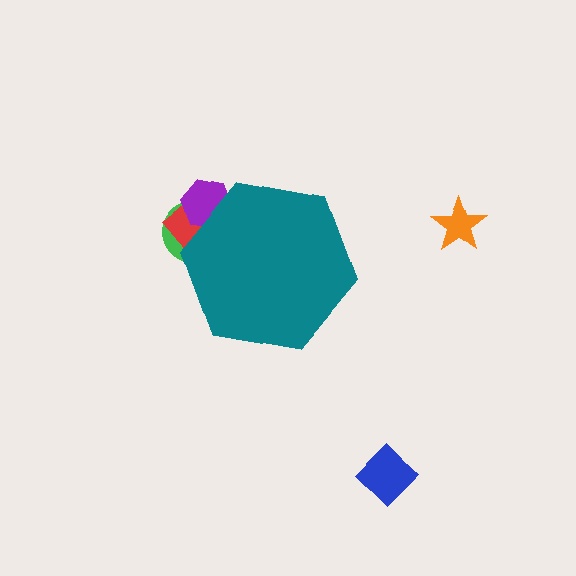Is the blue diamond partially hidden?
No, the blue diamond is fully visible.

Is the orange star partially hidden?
No, the orange star is fully visible.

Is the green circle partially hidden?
Yes, the green circle is partially hidden behind the teal hexagon.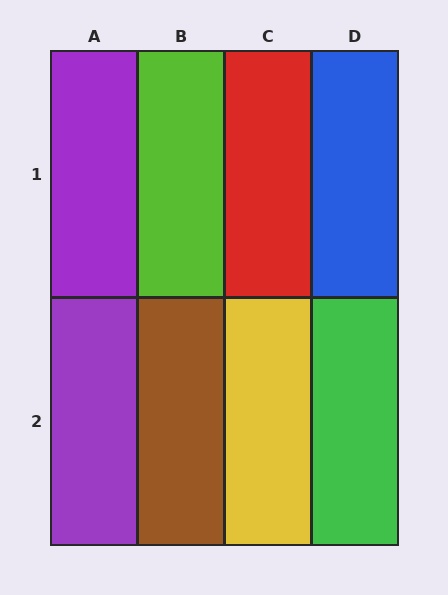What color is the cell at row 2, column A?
Purple.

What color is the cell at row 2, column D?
Green.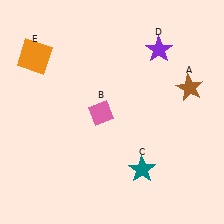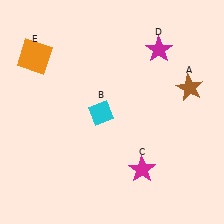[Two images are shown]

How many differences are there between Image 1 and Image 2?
There are 3 differences between the two images.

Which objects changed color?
B changed from pink to cyan. C changed from teal to magenta. D changed from purple to magenta.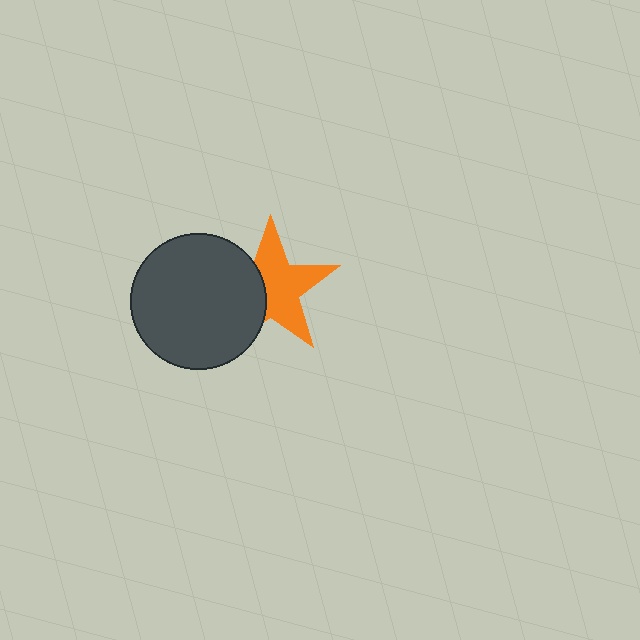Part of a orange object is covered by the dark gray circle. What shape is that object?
It is a star.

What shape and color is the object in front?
The object in front is a dark gray circle.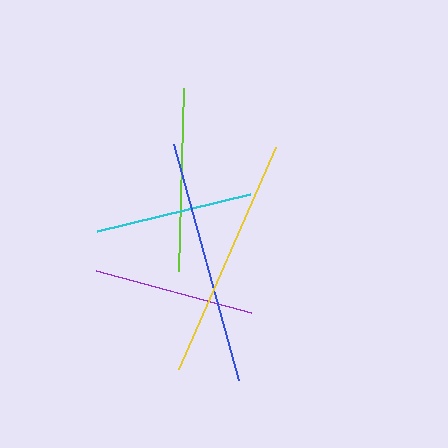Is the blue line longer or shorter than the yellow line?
The blue line is longer than the yellow line.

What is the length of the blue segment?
The blue segment is approximately 244 pixels long.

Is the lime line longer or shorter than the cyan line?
The lime line is longer than the cyan line.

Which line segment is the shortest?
The cyan line is the shortest at approximately 158 pixels.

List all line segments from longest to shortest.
From longest to shortest: blue, yellow, lime, purple, cyan.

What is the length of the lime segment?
The lime segment is approximately 183 pixels long.